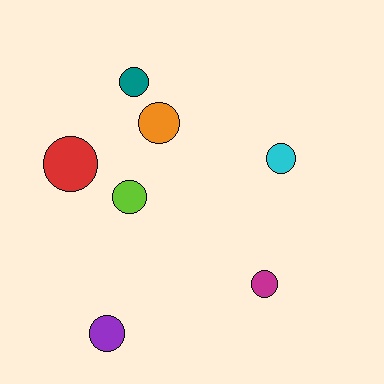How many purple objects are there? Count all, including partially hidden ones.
There is 1 purple object.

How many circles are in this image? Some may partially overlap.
There are 7 circles.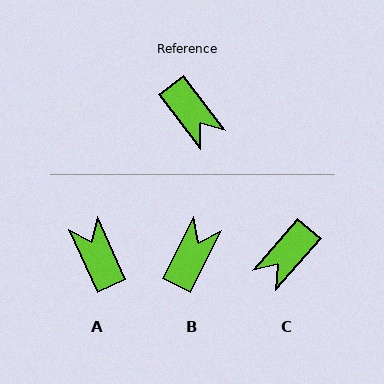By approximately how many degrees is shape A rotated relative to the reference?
Approximately 168 degrees counter-clockwise.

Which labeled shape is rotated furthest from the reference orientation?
A, about 168 degrees away.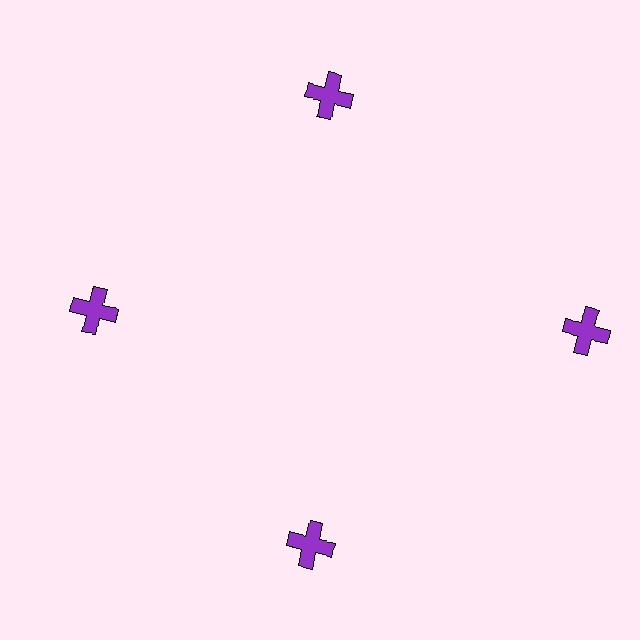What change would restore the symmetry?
The symmetry would be restored by moving it inward, back onto the ring so that all 4 crosses sit at equal angles and equal distance from the center.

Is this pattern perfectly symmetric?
No. The 4 purple crosses are arranged in a ring, but one element near the 3 o'clock position is pushed outward from the center, breaking the 4-fold rotational symmetry.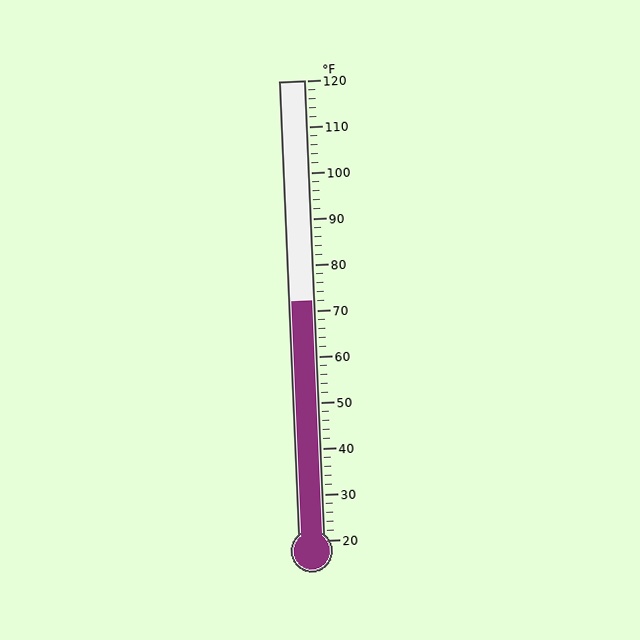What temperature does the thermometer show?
The thermometer shows approximately 72°F.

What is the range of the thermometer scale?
The thermometer scale ranges from 20°F to 120°F.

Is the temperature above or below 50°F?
The temperature is above 50°F.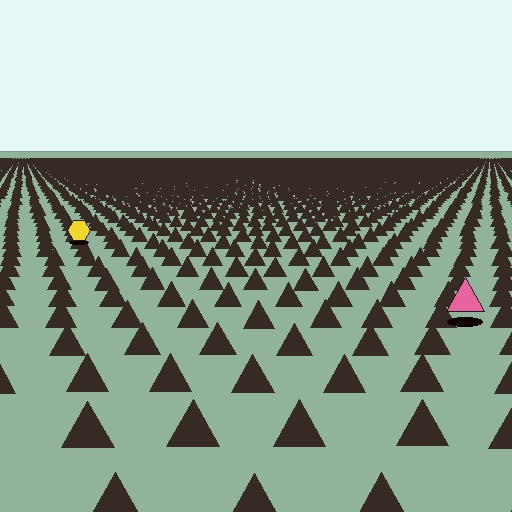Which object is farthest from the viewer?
The yellow hexagon is farthest from the viewer. It appears smaller and the ground texture around it is denser.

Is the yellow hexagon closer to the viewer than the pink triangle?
No. The pink triangle is closer — you can tell from the texture gradient: the ground texture is coarser near it.